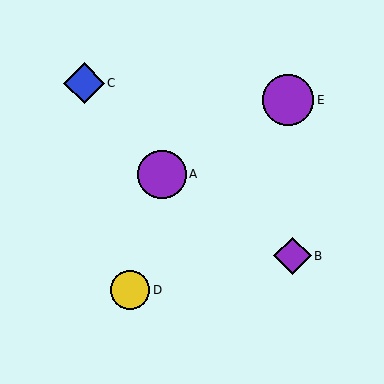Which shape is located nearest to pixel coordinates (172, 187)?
The purple circle (labeled A) at (162, 174) is nearest to that location.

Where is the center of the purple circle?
The center of the purple circle is at (162, 174).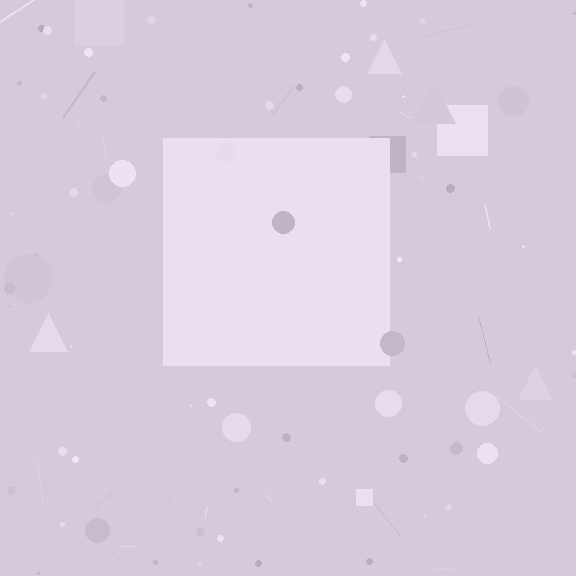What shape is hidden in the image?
A square is hidden in the image.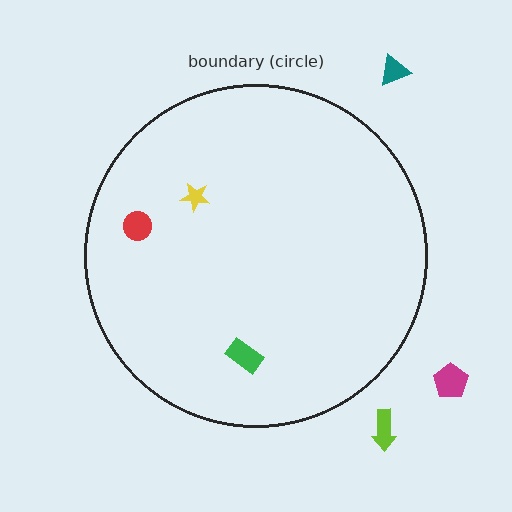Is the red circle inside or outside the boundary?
Inside.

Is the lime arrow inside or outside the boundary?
Outside.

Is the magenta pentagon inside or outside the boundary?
Outside.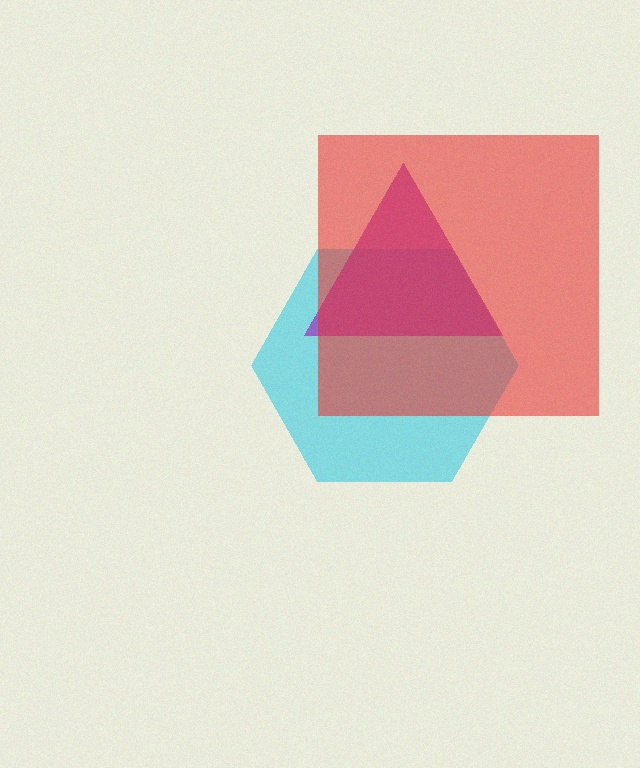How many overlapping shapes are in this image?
There are 3 overlapping shapes in the image.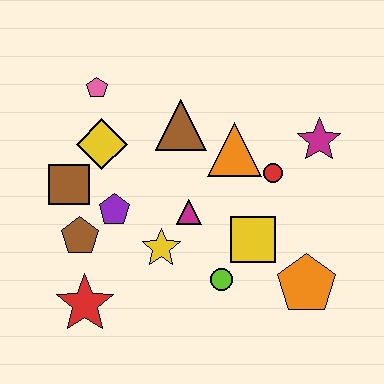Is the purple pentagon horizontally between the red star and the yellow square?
Yes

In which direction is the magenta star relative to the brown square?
The magenta star is to the right of the brown square.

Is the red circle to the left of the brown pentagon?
No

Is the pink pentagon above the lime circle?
Yes